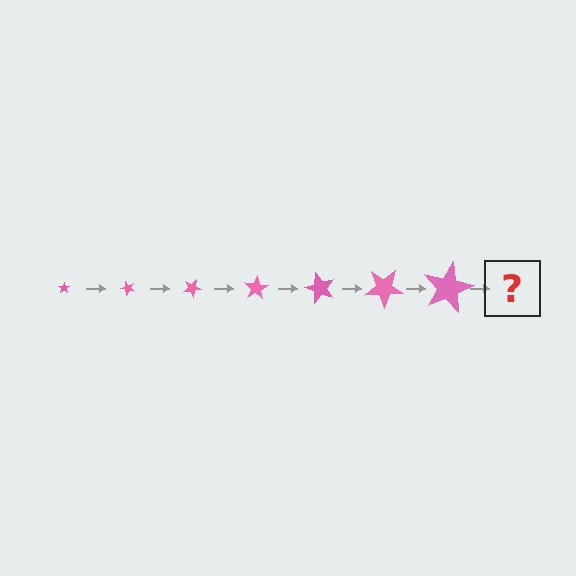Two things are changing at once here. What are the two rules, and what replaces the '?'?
The two rules are that the star grows larger each step and it rotates 50 degrees each step. The '?' should be a star, larger than the previous one and rotated 350 degrees from the start.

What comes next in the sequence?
The next element should be a star, larger than the previous one and rotated 350 degrees from the start.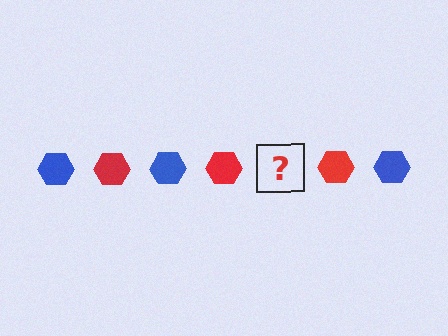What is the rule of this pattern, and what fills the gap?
The rule is that the pattern cycles through blue, red hexagons. The gap should be filled with a blue hexagon.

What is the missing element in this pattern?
The missing element is a blue hexagon.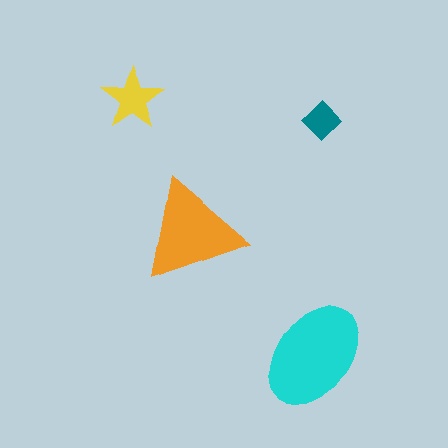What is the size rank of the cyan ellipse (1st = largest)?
1st.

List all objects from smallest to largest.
The teal diamond, the yellow star, the orange triangle, the cyan ellipse.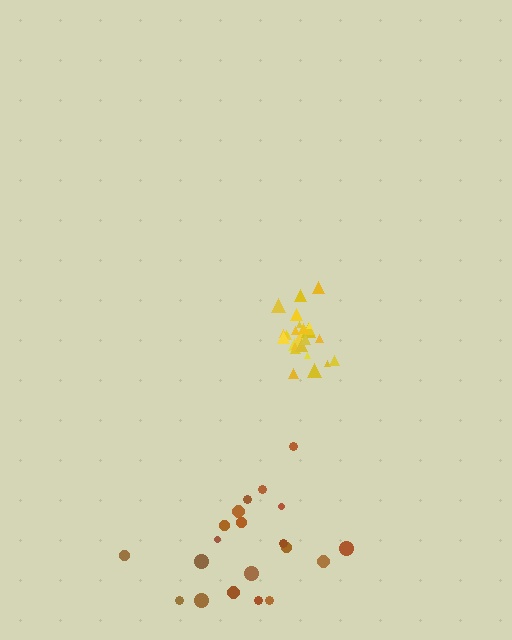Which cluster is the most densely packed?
Yellow.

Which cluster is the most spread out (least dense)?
Brown.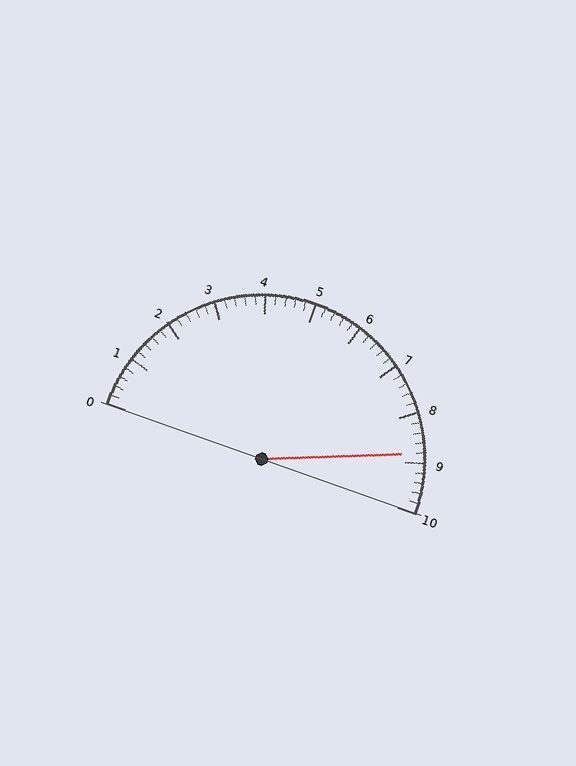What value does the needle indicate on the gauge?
The needle indicates approximately 8.8.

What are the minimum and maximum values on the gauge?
The gauge ranges from 0 to 10.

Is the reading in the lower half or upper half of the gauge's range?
The reading is in the upper half of the range (0 to 10).